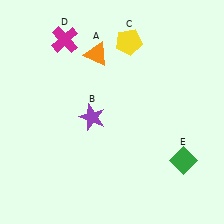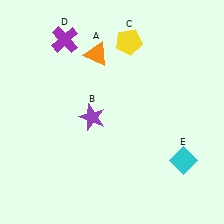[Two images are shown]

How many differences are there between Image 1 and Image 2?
There are 2 differences between the two images.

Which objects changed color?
D changed from magenta to purple. E changed from green to cyan.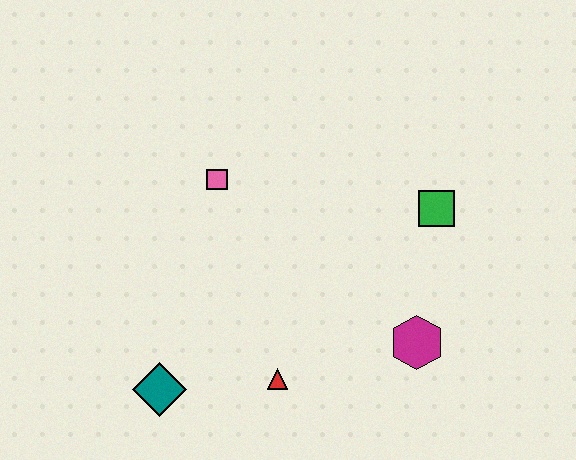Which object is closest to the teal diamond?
The red triangle is closest to the teal diamond.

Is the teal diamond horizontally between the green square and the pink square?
No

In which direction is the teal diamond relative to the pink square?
The teal diamond is below the pink square.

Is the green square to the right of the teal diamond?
Yes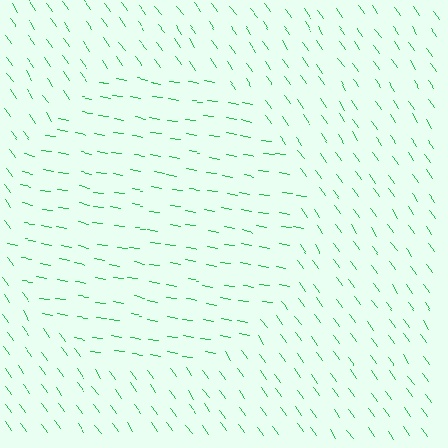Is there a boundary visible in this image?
Yes, there is a texture boundary formed by a change in line orientation.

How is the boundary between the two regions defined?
The boundary is defined purely by a change in line orientation (approximately 45 degrees difference). All lines are the same color and thickness.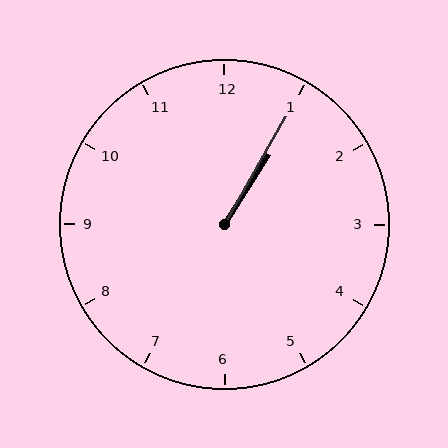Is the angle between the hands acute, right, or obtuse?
It is acute.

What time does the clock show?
1:05.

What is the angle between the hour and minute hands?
Approximately 2 degrees.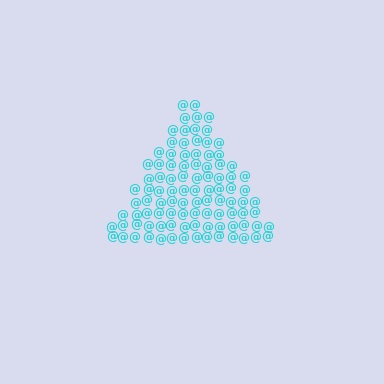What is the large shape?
The large shape is a triangle.